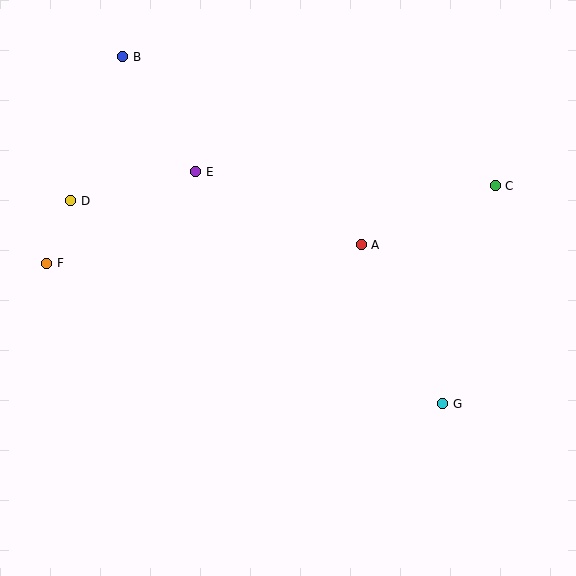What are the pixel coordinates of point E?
Point E is at (196, 172).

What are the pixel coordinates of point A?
Point A is at (361, 245).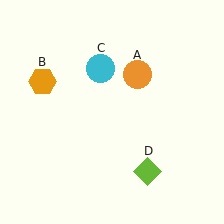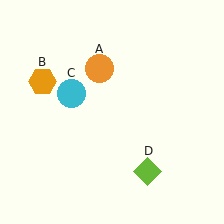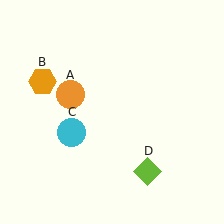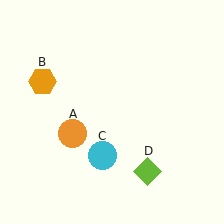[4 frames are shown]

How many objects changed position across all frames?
2 objects changed position: orange circle (object A), cyan circle (object C).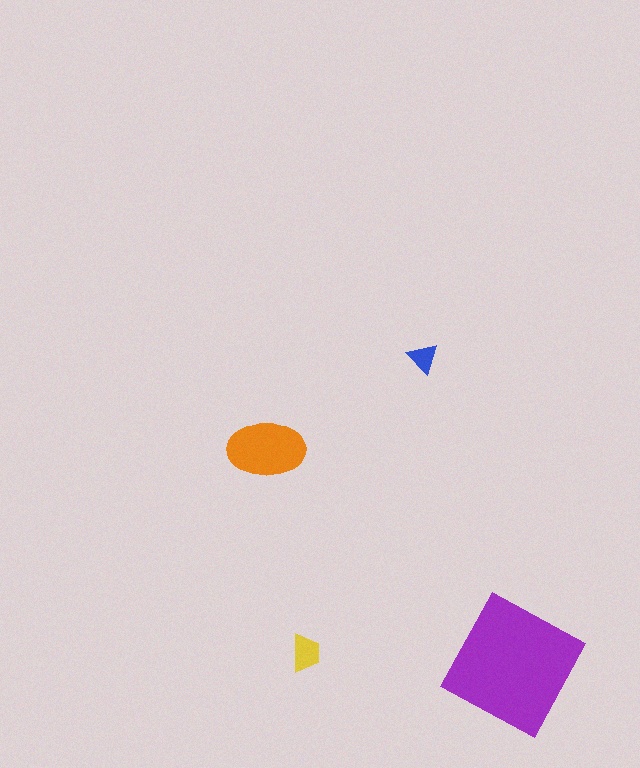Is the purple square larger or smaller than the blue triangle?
Larger.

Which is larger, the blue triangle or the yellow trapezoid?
The yellow trapezoid.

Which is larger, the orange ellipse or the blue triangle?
The orange ellipse.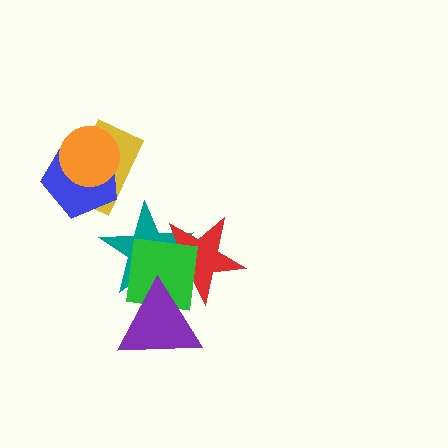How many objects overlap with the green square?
3 objects overlap with the green square.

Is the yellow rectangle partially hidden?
Yes, it is partially covered by another shape.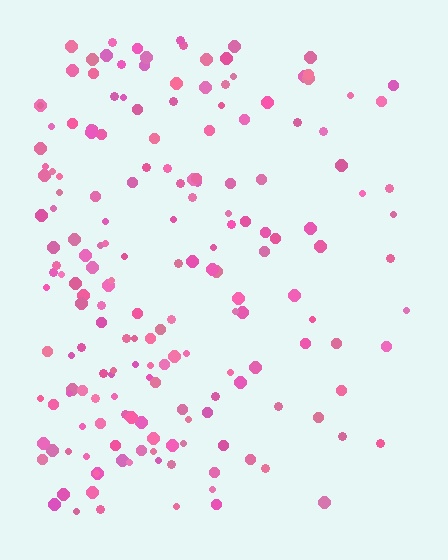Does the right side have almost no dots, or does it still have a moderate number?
Still a moderate number, just noticeably fewer than the left.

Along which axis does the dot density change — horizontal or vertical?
Horizontal.